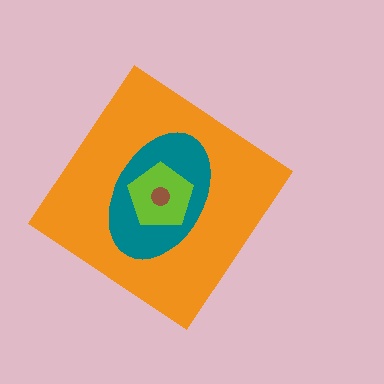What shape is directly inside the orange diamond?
The teal ellipse.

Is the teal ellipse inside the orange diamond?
Yes.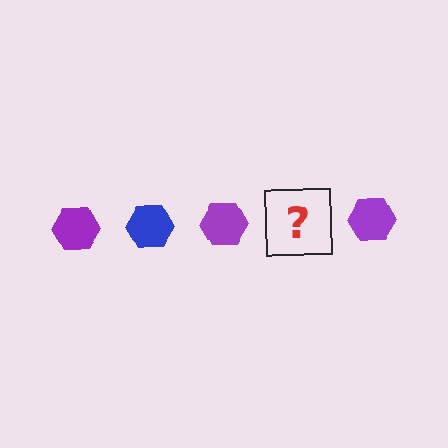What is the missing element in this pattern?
The missing element is a blue hexagon.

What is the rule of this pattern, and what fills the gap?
The rule is that the pattern cycles through purple, blue hexagons. The gap should be filled with a blue hexagon.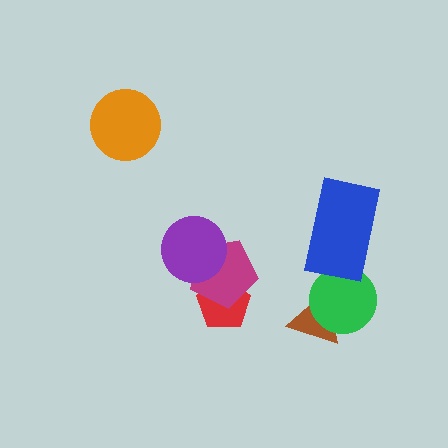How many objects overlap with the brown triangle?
1 object overlaps with the brown triangle.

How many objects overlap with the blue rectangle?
1 object overlaps with the blue rectangle.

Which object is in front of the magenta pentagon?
The purple circle is in front of the magenta pentagon.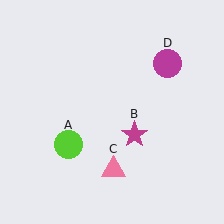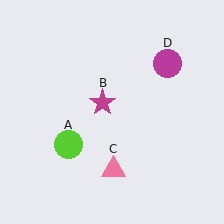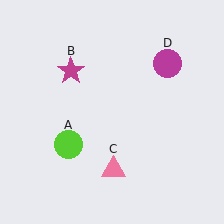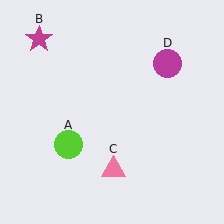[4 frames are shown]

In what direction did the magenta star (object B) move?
The magenta star (object B) moved up and to the left.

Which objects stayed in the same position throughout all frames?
Lime circle (object A) and pink triangle (object C) and magenta circle (object D) remained stationary.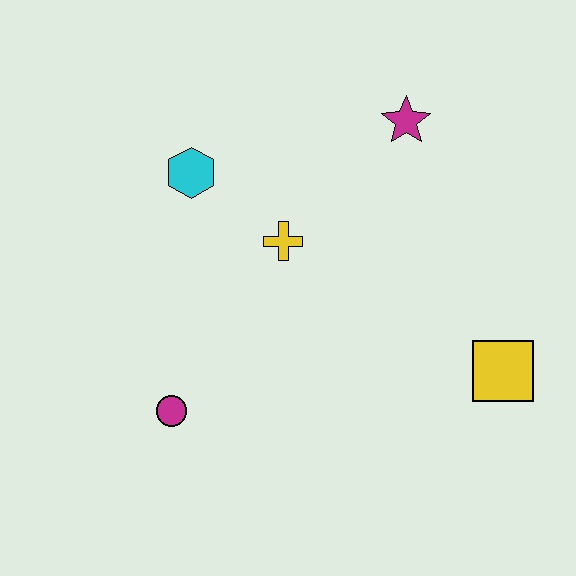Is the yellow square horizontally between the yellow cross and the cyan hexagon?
No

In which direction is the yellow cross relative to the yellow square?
The yellow cross is to the left of the yellow square.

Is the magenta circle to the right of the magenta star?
No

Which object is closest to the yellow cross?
The cyan hexagon is closest to the yellow cross.